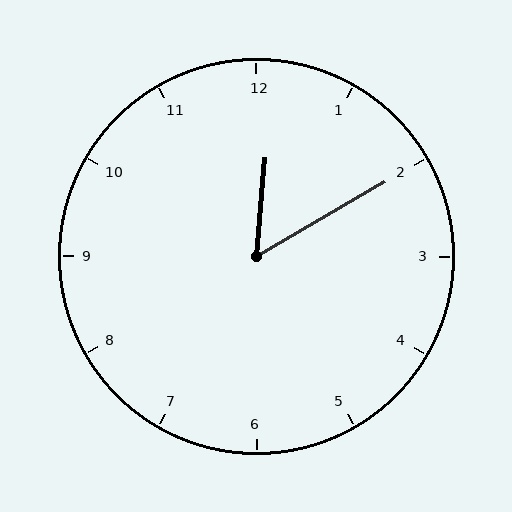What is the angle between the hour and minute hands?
Approximately 55 degrees.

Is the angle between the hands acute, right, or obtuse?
It is acute.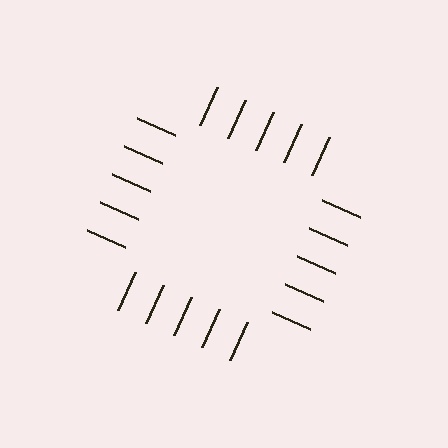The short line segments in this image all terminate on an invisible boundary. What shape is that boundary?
An illusory square — the line segments terminate on its edges but no continuous stroke is drawn.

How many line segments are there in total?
20 — 5 along each of the 4 edges.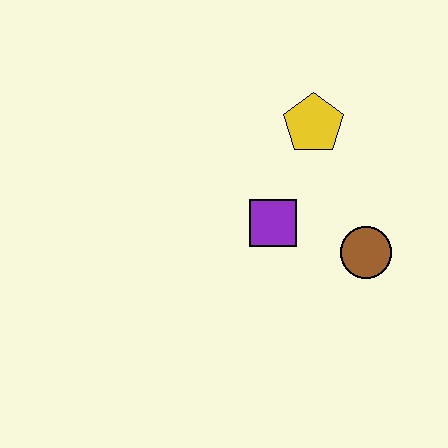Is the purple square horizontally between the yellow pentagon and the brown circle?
No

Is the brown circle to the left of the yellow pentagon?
No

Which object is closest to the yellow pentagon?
The purple square is closest to the yellow pentagon.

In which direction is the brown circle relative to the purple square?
The brown circle is to the right of the purple square.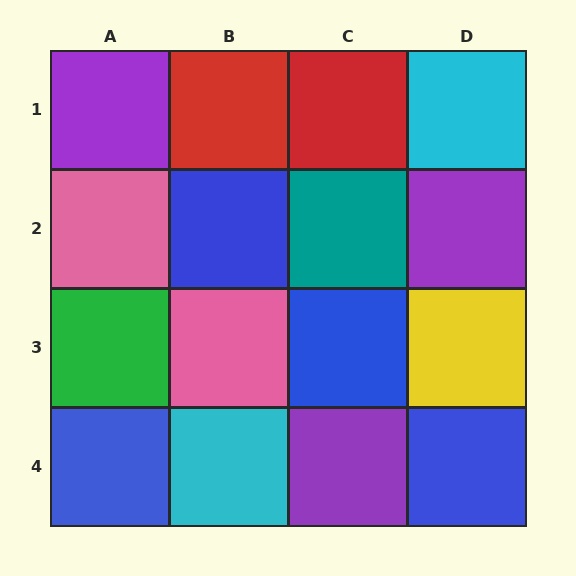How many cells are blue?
4 cells are blue.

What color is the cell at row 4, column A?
Blue.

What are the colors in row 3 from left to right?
Green, pink, blue, yellow.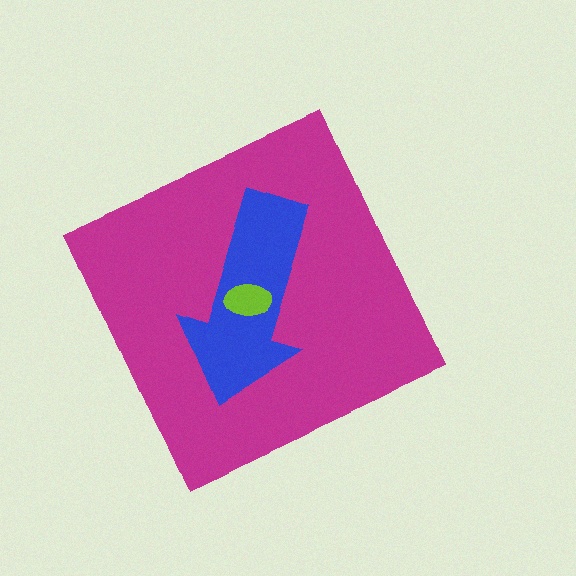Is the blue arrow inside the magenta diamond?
Yes.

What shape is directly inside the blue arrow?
The lime ellipse.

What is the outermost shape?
The magenta diamond.